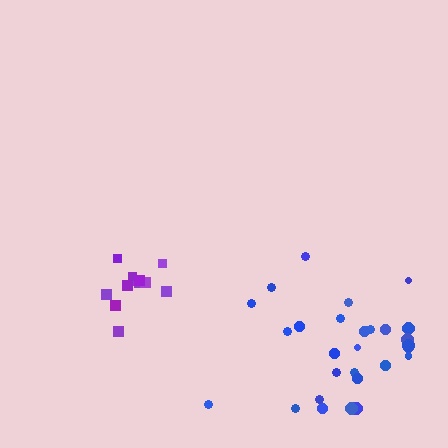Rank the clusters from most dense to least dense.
purple, blue.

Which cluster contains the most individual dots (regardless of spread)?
Blue (29).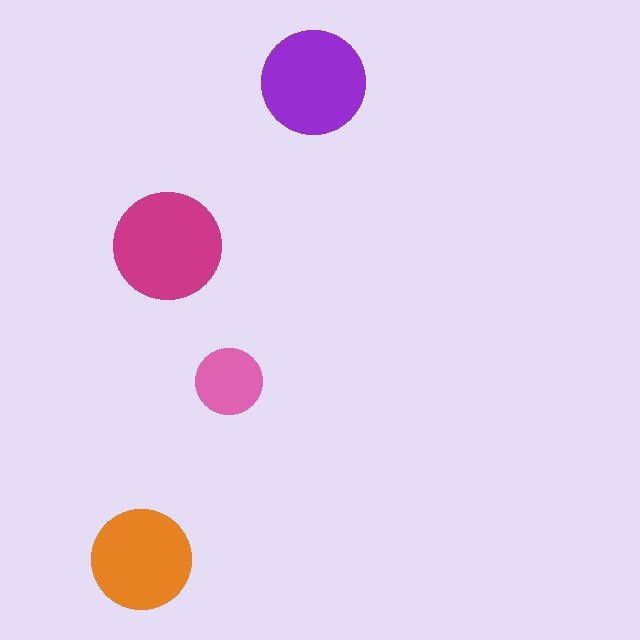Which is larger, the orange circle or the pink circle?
The orange one.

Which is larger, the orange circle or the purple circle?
The purple one.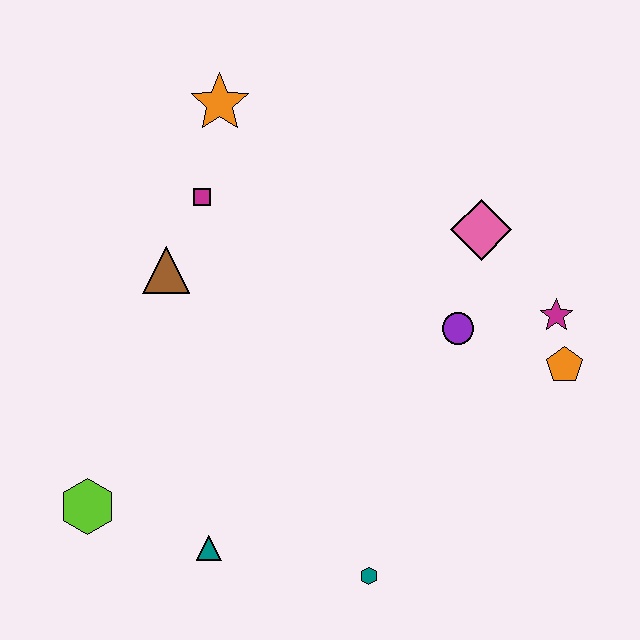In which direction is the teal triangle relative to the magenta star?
The teal triangle is to the left of the magenta star.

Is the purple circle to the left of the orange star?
No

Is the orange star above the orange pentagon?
Yes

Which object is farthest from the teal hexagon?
The orange star is farthest from the teal hexagon.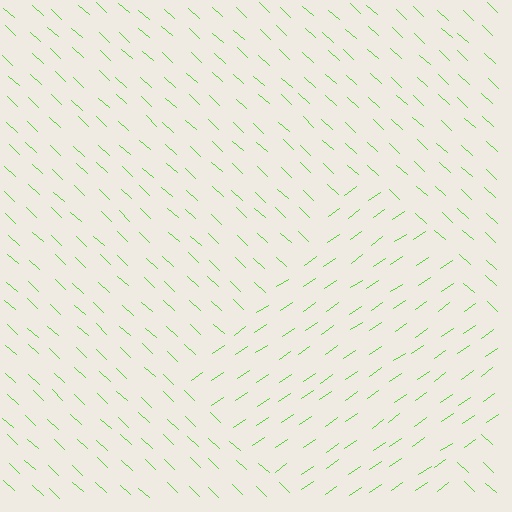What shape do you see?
I see a diamond.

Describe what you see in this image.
The image is filled with small lime line segments. A diamond region in the image has lines oriented differently from the surrounding lines, creating a visible texture boundary.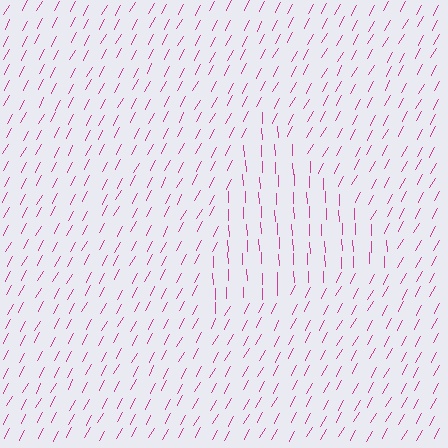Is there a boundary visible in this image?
Yes, there is a texture boundary formed by a change in line orientation.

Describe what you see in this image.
The image is filled with small magenta line segments. A triangle region in the image has lines oriented differently from the surrounding lines, creating a visible texture boundary.